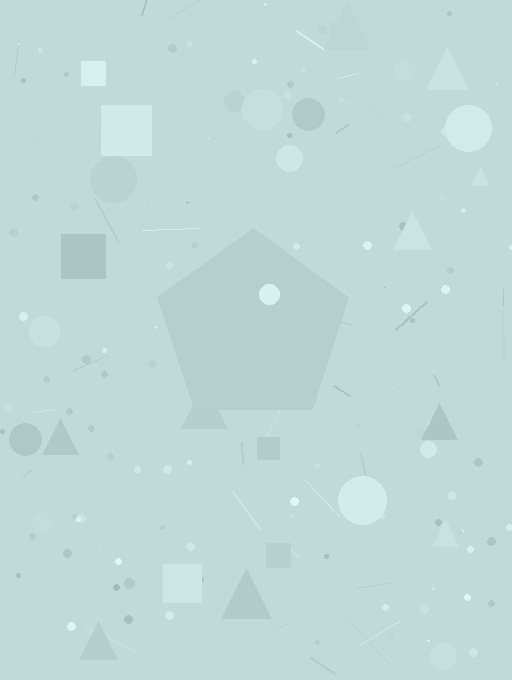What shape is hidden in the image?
A pentagon is hidden in the image.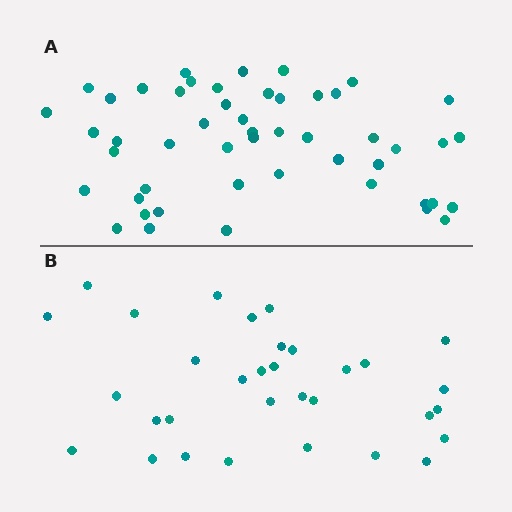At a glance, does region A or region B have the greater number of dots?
Region A (the top region) has more dots.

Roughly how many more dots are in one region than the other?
Region A has approximately 20 more dots than region B.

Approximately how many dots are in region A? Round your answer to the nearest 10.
About 50 dots.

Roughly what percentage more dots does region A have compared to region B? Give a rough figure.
About 55% more.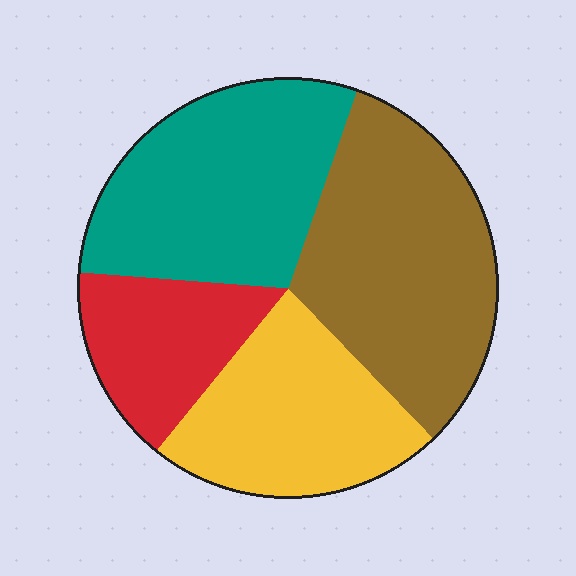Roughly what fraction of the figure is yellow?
Yellow takes up about one quarter (1/4) of the figure.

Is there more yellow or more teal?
Teal.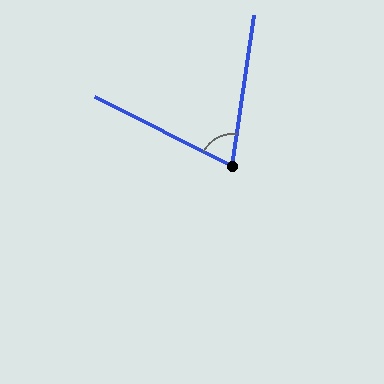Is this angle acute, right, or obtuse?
It is acute.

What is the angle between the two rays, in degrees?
Approximately 71 degrees.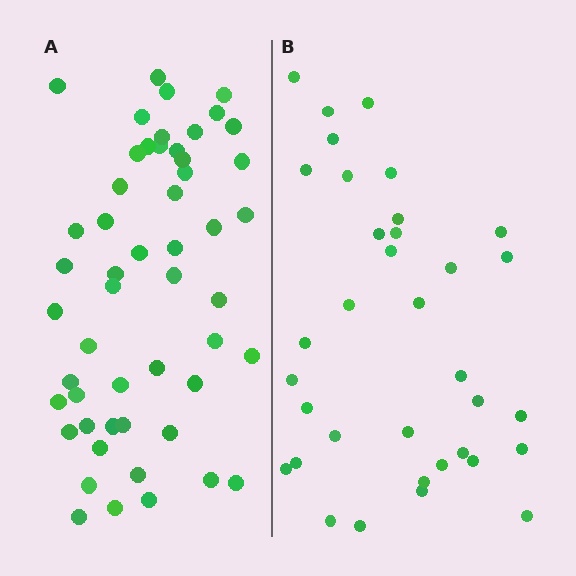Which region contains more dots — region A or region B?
Region A (the left region) has more dots.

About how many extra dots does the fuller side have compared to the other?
Region A has approximately 15 more dots than region B.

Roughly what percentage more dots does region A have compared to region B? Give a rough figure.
About 50% more.